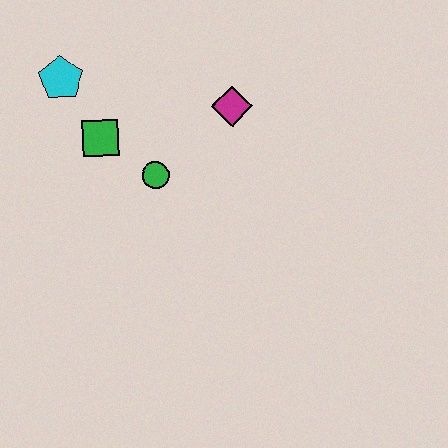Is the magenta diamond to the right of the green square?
Yes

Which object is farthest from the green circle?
The cyan pentagon is farthest from the green circle.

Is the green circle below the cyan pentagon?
Yes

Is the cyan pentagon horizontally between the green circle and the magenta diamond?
No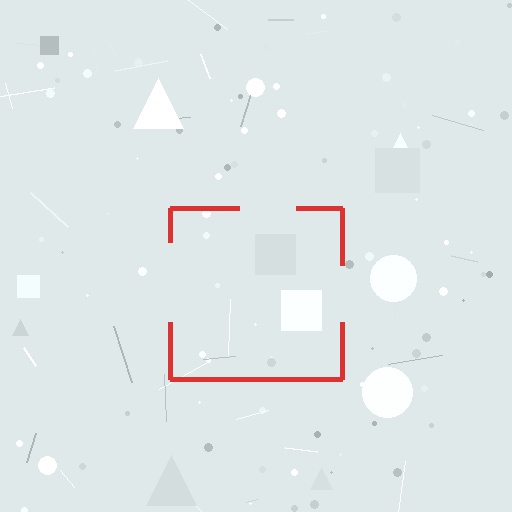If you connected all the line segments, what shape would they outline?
They would outline a square.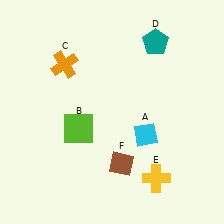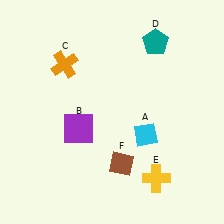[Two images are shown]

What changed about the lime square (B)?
In Image 1, B is lime. In Image 2, it changed to purple.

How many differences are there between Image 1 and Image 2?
There is 1 difference between the two images.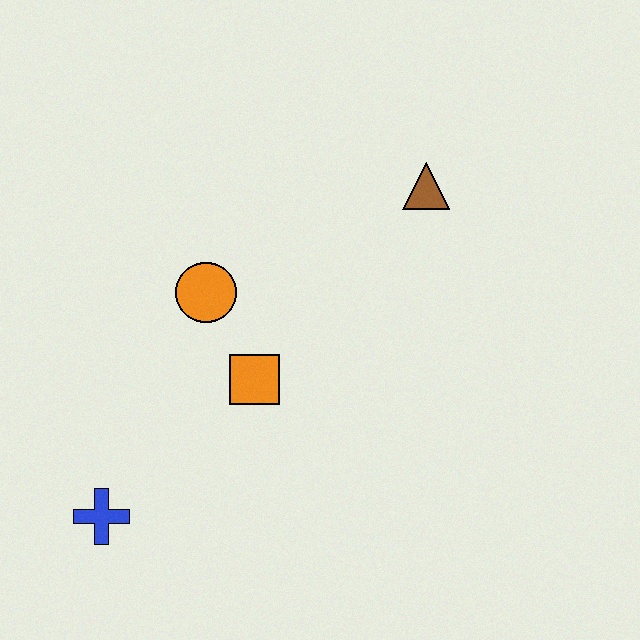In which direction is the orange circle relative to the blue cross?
The orange circle is above the blue cross.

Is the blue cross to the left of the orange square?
Yes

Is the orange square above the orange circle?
No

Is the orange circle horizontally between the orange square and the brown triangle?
No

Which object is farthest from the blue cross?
The brown triangle is farthest from the blue cross.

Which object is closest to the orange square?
The orange circle is closest to the orange square.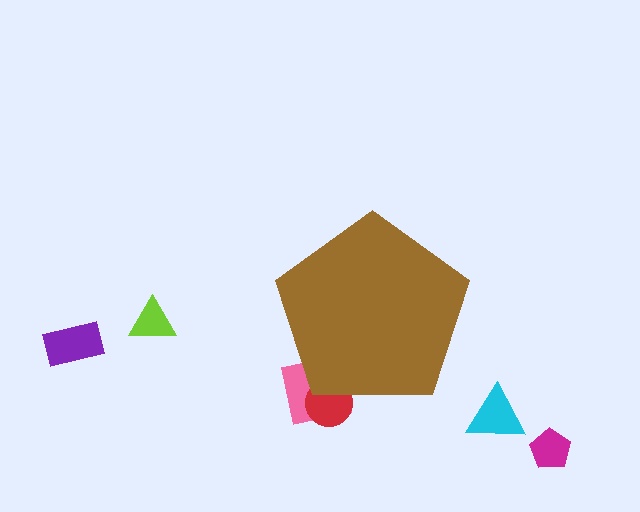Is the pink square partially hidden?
Yes, the pink square is partially hidden behind the brown pentagon.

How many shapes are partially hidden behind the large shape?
2 shapes are partially hidden.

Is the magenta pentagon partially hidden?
No, the magenta pentagon is fully visible.